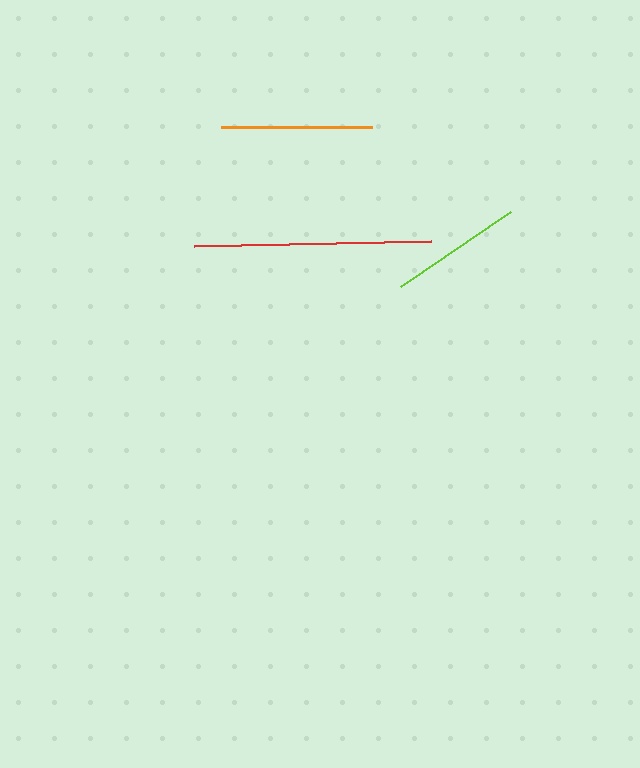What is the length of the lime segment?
The lime segment is approximately 133 pixels long.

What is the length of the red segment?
The red segment is approximately 237 pixels long.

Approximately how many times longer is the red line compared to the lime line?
The red line is approximately 1.8 times the length of the lime line.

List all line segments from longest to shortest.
From longest to shortest: red, orange, lime.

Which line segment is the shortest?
The lime line is the shortest at approximately 133 pixels.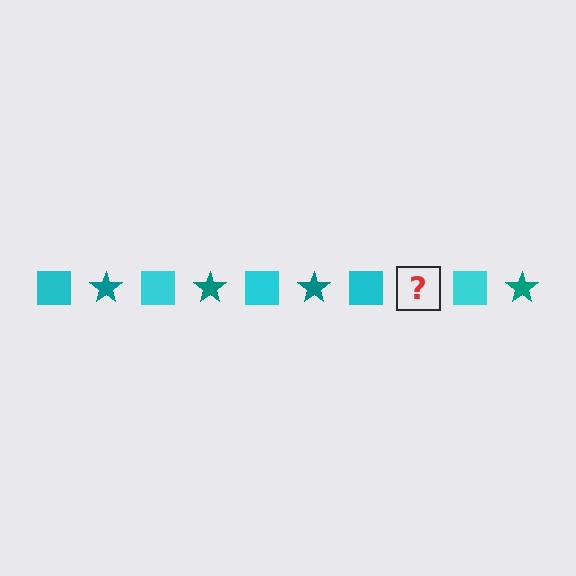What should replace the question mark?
The question mark should be replaced with a teal star.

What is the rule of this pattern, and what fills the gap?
The rule is that the pattern alternates between cyan square and teal star. The gap should be filled with a teal star.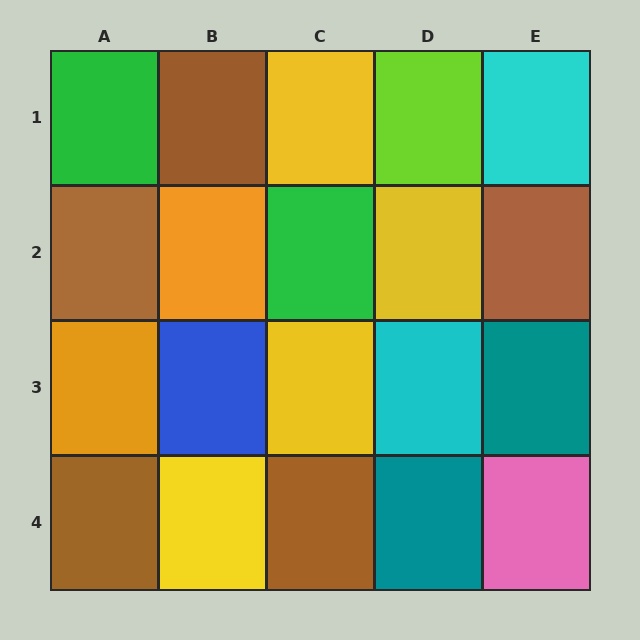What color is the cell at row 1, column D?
Lime.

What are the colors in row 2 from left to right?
Brown, orange, green, yellow, brown.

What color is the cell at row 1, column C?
Yellow.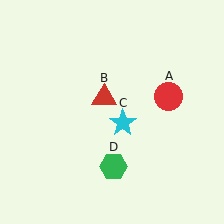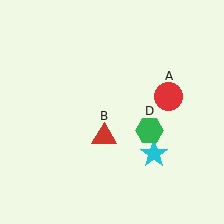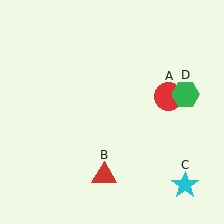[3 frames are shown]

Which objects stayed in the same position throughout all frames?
Red circle (object A) remained stationary.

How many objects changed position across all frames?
3 objects changed position: red triangle (object B), cyan star (object C), green hexagon (object D).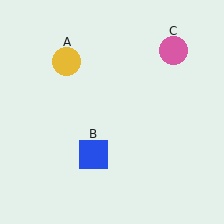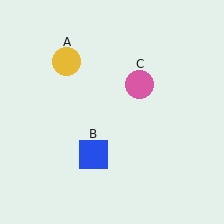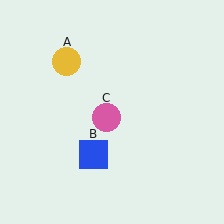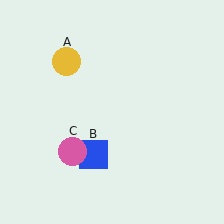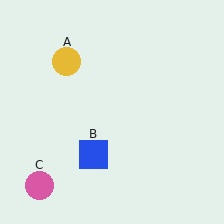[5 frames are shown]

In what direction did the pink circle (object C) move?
The pink circle (object C) moved down and to the left.